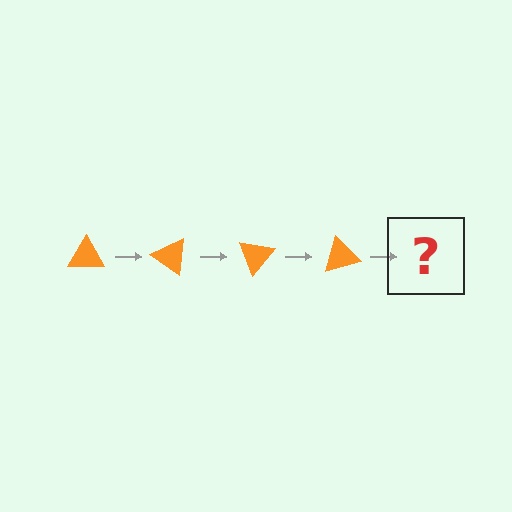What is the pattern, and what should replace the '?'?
The pattern is that the triangle rotates 35 degrees each step. The '?' should be an orange triangle rotated 140 degrees.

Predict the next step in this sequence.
The next step is an orange triangle rotated 140 degrees.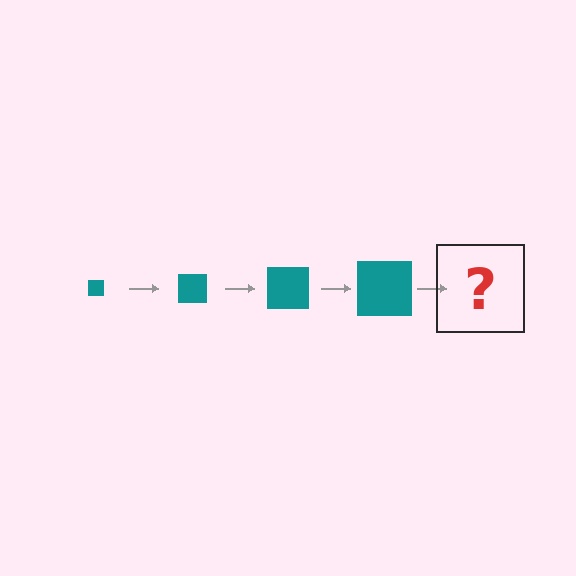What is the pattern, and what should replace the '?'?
The pattern is that the square gets progressively larger each step. The '?' should be a teal square, larger than the previous one.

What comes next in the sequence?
The next element should be a teal square, larger than the previous one.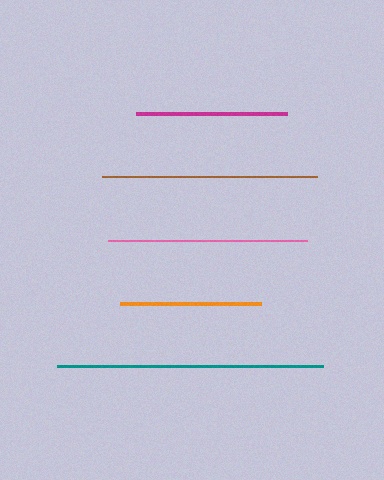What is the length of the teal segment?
The teal segment is approximately 267 pixels long.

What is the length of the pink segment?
The pink segment is approximately 198 pixels long.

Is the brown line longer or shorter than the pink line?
The brown line is longer than the pink line.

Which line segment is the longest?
The teal line is the longest at approximately 267 pixels.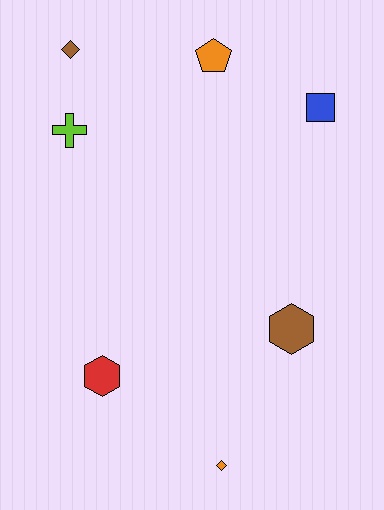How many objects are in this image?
There are 7 objects.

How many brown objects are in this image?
There are 2 brown objects.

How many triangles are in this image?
There are no triangles.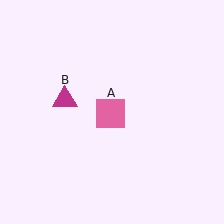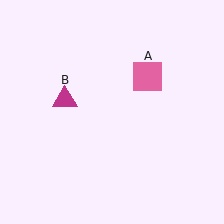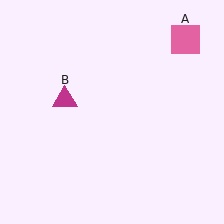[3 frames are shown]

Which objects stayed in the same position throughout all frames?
Magenta triangle (object B) remained stationary.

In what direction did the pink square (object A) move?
The pink square (object A) moved up and to the right.